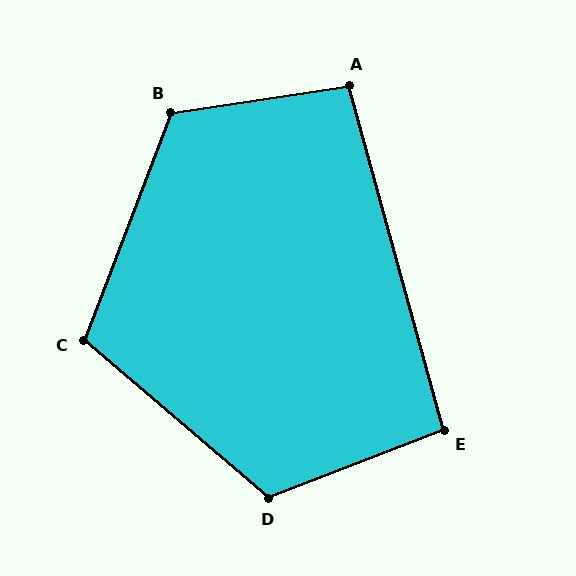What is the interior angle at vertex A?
Approximately 97 degrees (obtuse).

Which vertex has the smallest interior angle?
E, at approximately 96 degrees.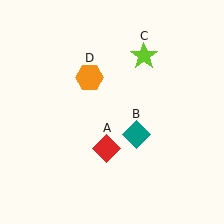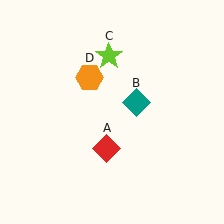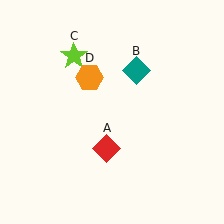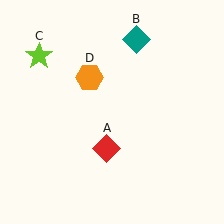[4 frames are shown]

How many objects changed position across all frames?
2 objects changed position: teal diamond (object B), lime star (object C).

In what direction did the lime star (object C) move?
The lime star (object C) moved left.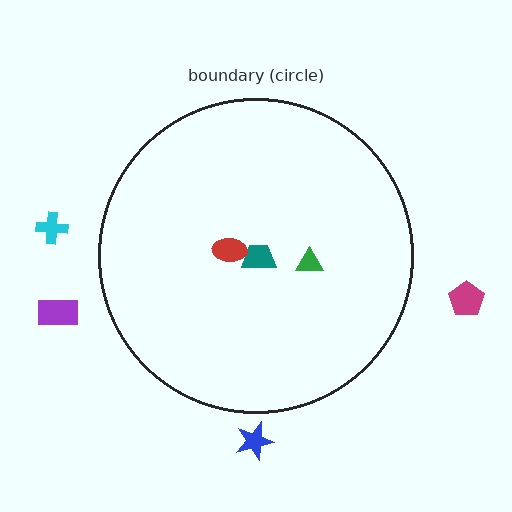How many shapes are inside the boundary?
3 inside, 4 outside.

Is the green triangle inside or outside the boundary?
Inside.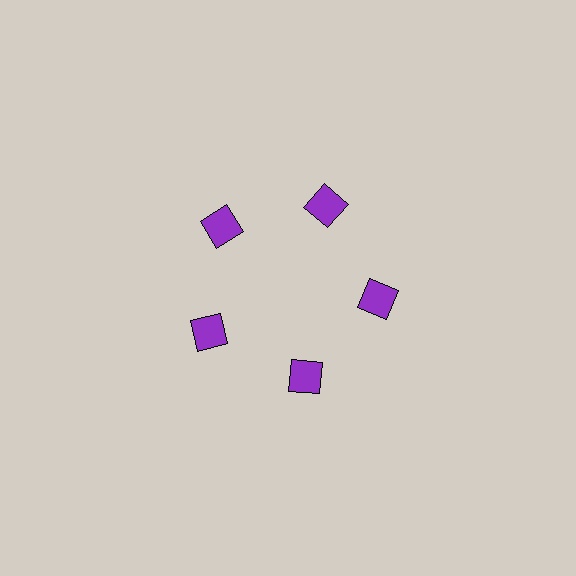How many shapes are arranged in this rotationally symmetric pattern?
There are 5 shapes, arranged in 5 groups of 1.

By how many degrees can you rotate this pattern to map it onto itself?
The pattern maps onto itself every 72 degrees of rotation.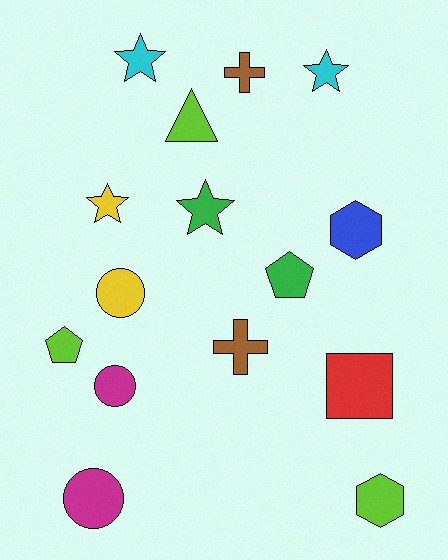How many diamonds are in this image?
There are no diamonds.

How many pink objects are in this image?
There are no pink objects.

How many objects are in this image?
There are 15 objects.